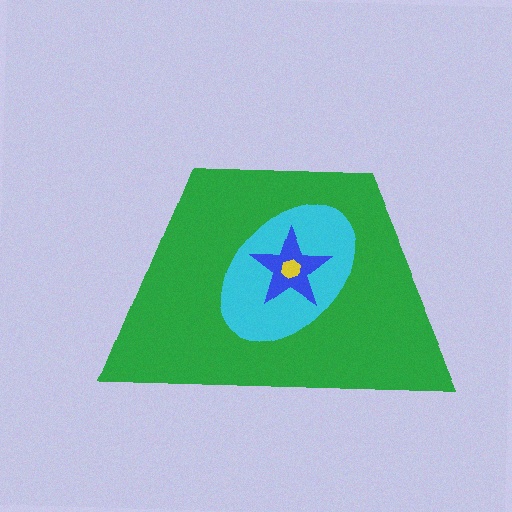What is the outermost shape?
The green trapezoid.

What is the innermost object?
The yellow hexagon.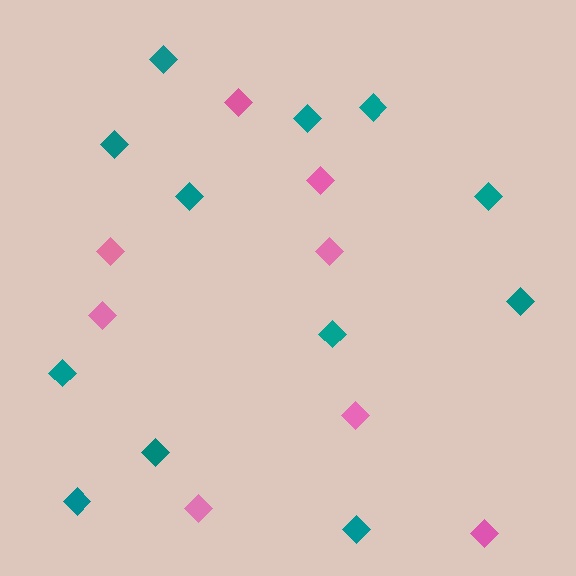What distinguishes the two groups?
There are 2 groups: one group of pink diamonds (8) and one group of teal diamonds (12).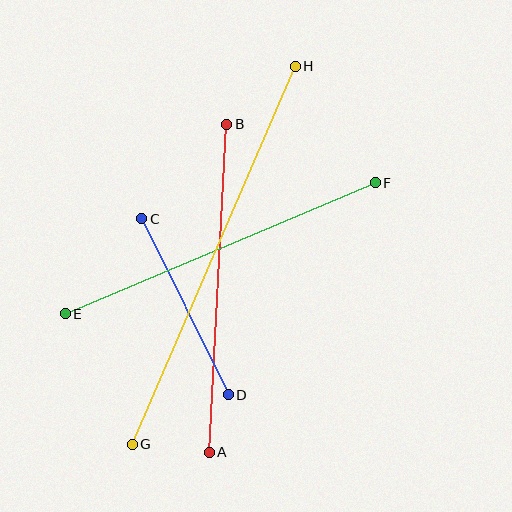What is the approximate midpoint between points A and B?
The midpoint is at approximately (218, 288) pixels.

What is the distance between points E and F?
The distance is approximately 336 pixels.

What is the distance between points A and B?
The distance is approximately 328 pixels.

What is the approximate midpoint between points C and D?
The midpoint is at approximately (185, 307) pixels.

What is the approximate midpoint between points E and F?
The midpoint is at approximately (220, 248) pixels.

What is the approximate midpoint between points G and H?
The midpoint is at approximately (214, 255) pixels.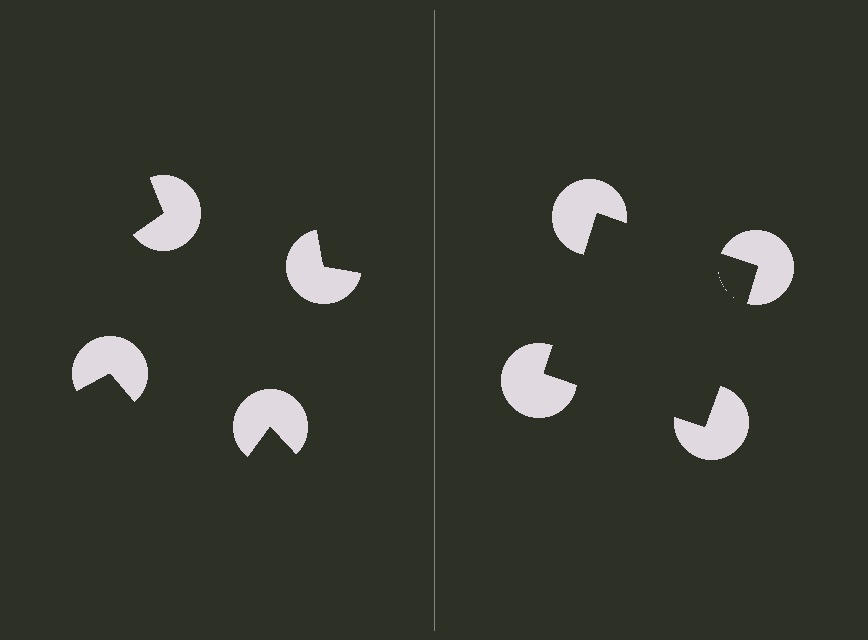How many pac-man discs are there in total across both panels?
8 — 4 on each side.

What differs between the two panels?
The pac-man discs are positioned identically on both sides; only the wedge orientations differ. On the right they align to a square; on the left they are misaligned.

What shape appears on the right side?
An illusory square.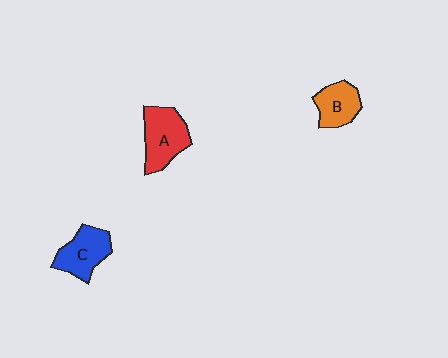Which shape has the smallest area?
Shape B (orange).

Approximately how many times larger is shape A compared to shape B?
Approximately 1.4 times.